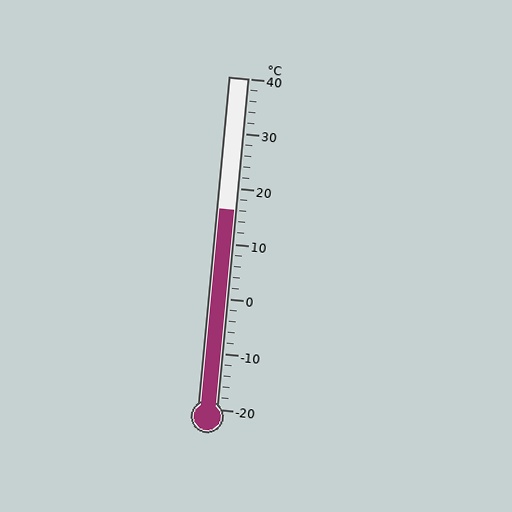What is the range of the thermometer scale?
The thermometer scale ranges from -20°C to 40°C.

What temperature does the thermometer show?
The thermometer shows approximately 16°C.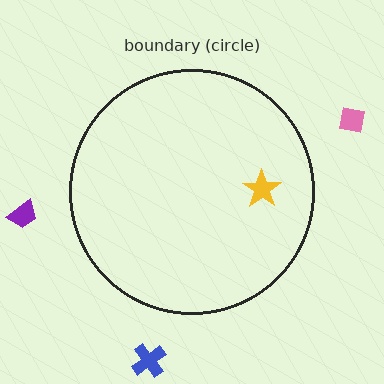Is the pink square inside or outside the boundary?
Outside.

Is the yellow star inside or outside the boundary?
Inside.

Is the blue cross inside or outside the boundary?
Outside.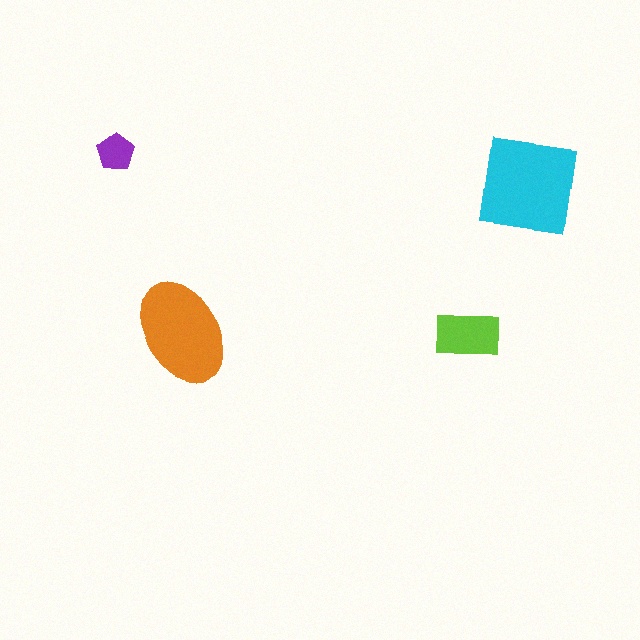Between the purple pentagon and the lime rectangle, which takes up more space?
The lime rectangle.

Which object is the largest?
The cyan square.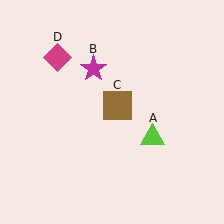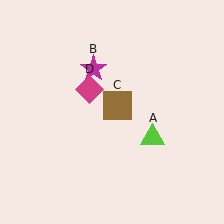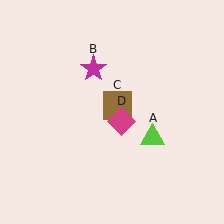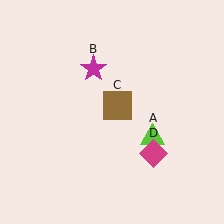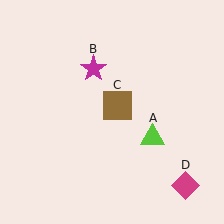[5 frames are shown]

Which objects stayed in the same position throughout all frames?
Lime triangle (object A) and magenta star (object B) and brown square (object C) remained stationary.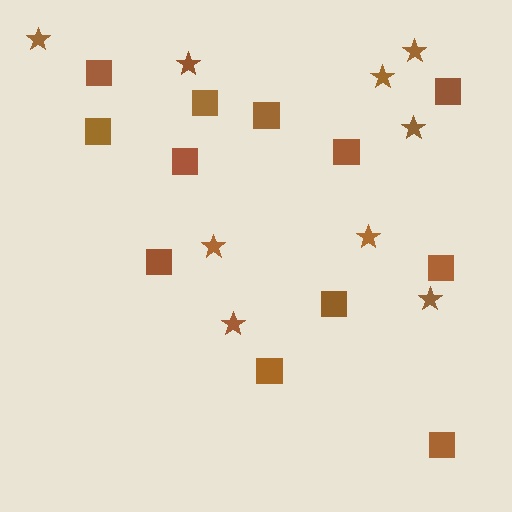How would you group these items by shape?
There are 2 groups: one group of squares (12) and one group of stars (9).